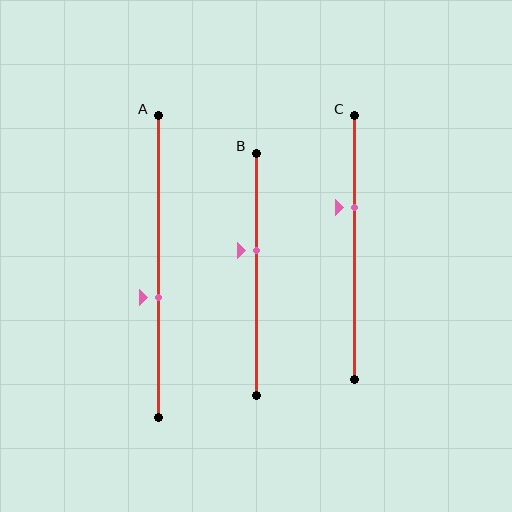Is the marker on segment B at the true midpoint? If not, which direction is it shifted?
No, the marker on segment B is shifted upward by about 10% of the segment length.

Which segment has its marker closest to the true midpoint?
Segment B has its marker closest to the true midpoint.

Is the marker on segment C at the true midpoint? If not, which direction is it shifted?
No, the marker on segment C is shifted upward by about 15% of the segment length.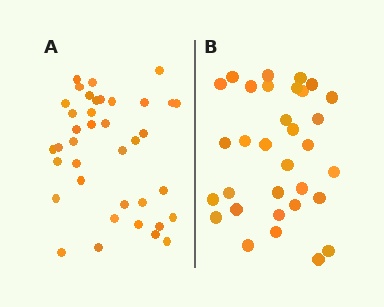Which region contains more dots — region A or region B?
Region A (the left region) has more dots.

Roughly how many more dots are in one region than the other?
Region A has about 6 more dots than region B.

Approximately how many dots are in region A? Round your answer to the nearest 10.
About 40 dots. (The exact count is 38, which rounds to 40.)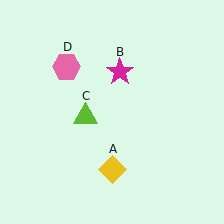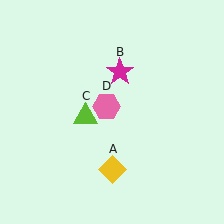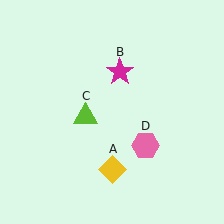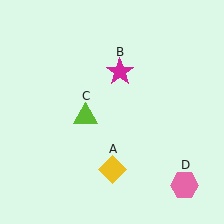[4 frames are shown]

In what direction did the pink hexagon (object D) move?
The pink hexagon (object D) moved down and to the right.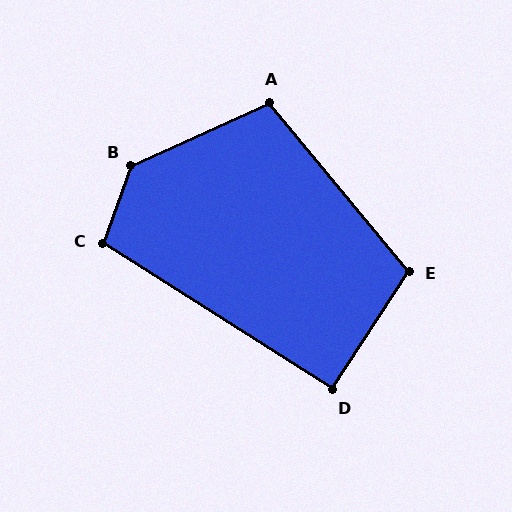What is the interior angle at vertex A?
Approximately 105 degrees (obtuse).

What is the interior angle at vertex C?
Approximately 102 degrees (obtuse).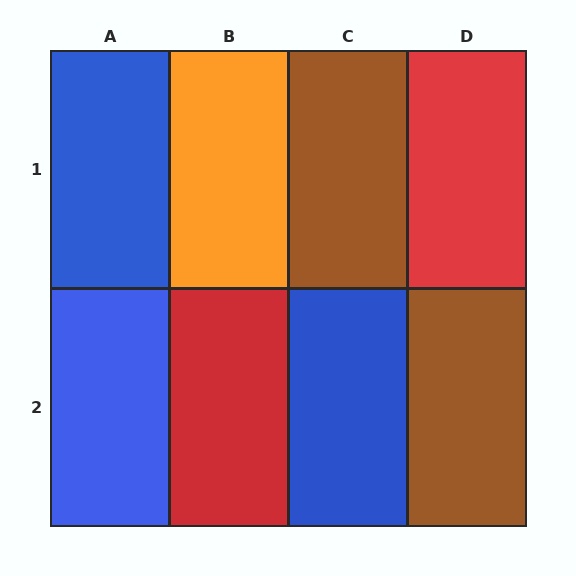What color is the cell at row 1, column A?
Blue.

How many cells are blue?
3 cells are blue.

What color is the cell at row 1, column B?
Orange.